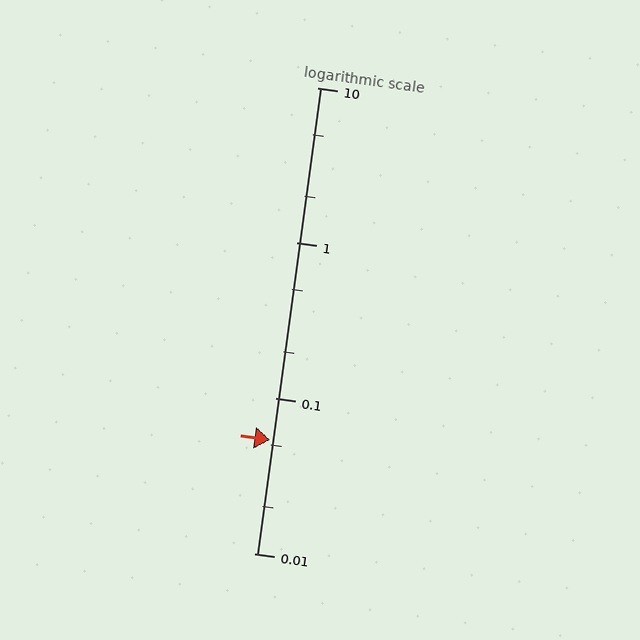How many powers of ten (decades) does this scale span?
The scale spans 3 decades, from 0.01 to 10.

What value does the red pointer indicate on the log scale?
The pointer indicates approximately 0.054.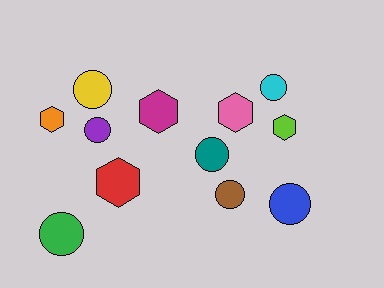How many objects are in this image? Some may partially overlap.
There are 12 objects.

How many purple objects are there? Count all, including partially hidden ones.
There is 1 purple object.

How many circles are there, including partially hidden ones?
There are 7 circles.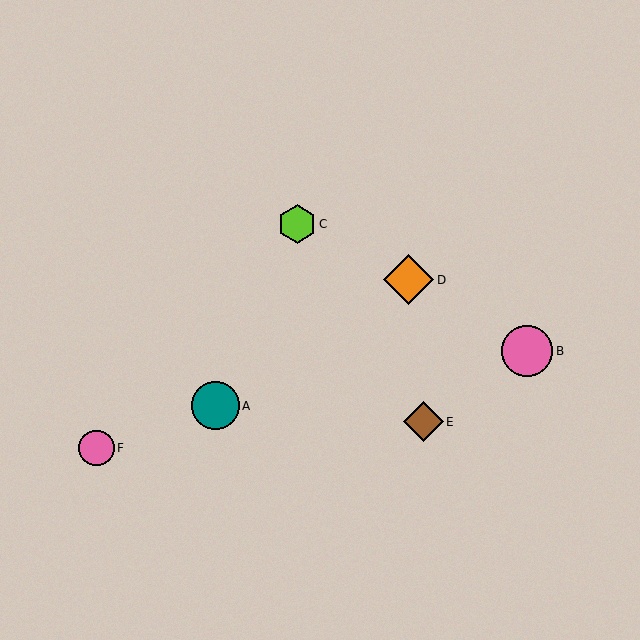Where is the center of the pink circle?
The center of the pink circle is at (96, 448).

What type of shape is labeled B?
Shape B is a pink circle.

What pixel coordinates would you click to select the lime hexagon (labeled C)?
Click at (297, 224) to select the lime hexagon C.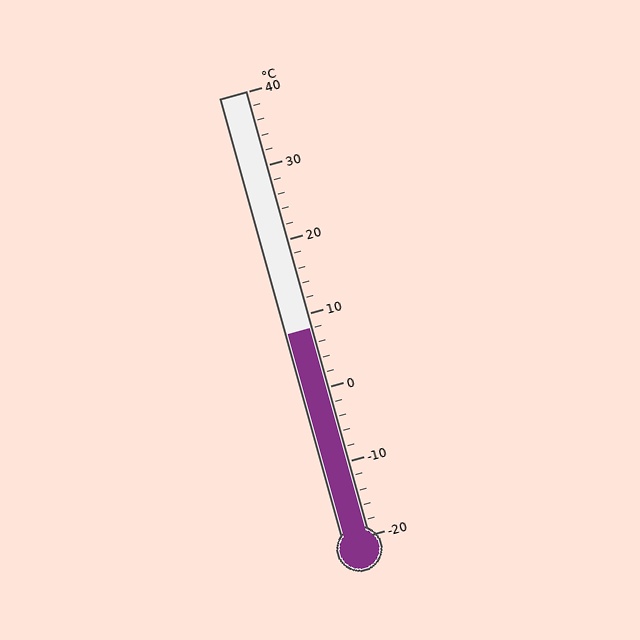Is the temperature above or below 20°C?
The temperature is below 20°C.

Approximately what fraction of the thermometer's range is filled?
The thermometer is filled to approximately 45% of its range.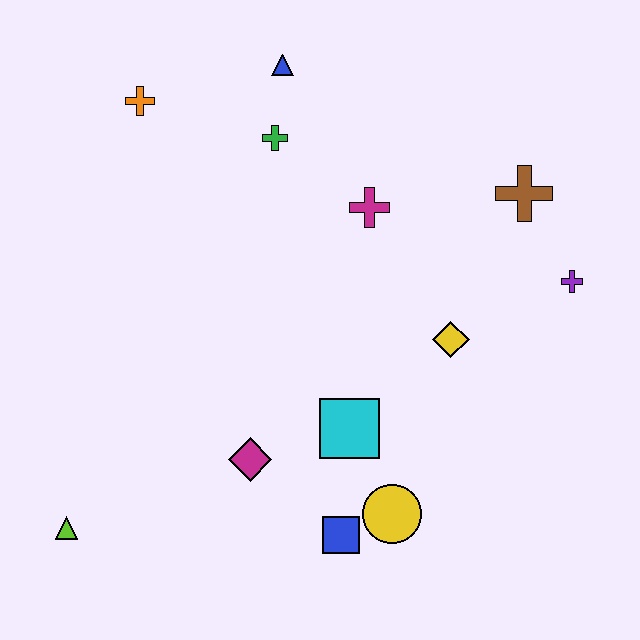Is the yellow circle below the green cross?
Yes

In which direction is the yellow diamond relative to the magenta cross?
The yellow diamond is below the magenta cross.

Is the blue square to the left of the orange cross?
No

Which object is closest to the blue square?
The yellow circle is closest to the blue square.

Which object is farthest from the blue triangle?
The lime triangle is farthest from the blue triangle.